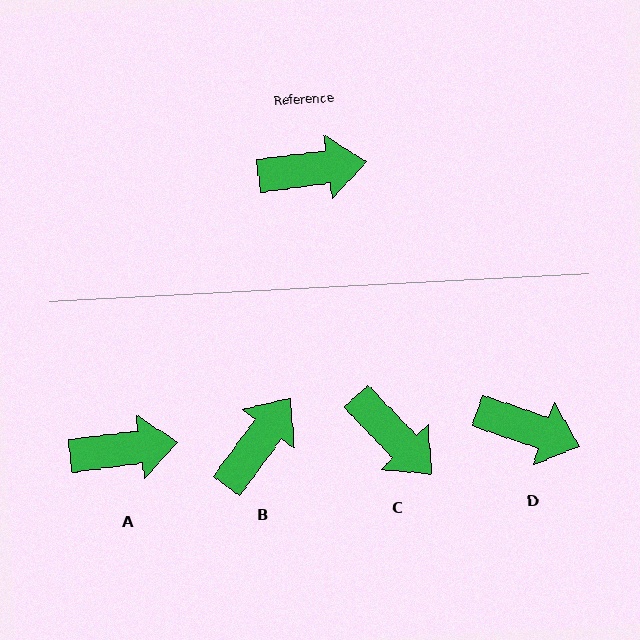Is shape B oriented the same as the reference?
No, it is off by about 46 degrees.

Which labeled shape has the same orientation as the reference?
A.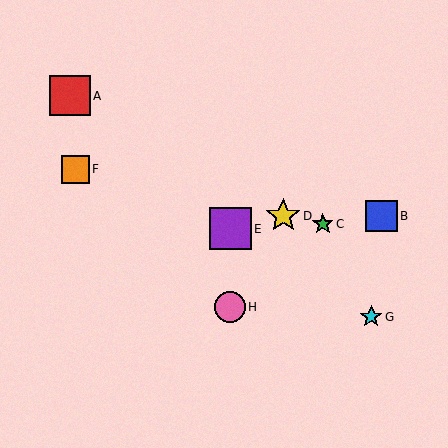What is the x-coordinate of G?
Object G is at x≈371.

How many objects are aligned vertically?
2 objects (E, H) are aligned vertically.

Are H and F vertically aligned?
No, H is at x≈230 and F is at x≈75.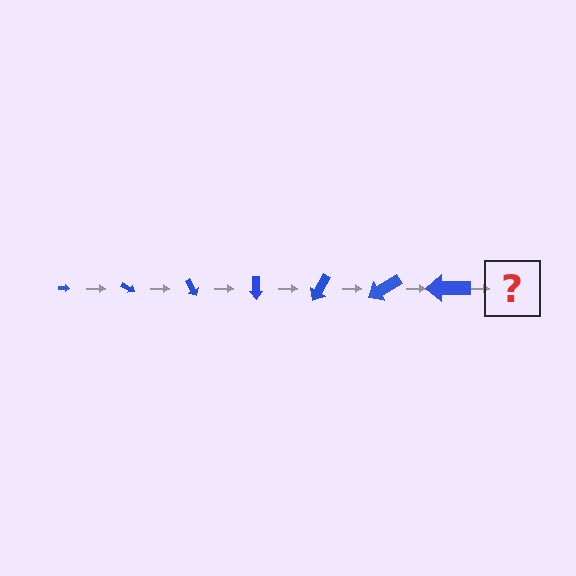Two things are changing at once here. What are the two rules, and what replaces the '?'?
The two rules are that the arrow grows larger each step and it rotates 30 degrees each step. The '?' should be an arrow, larger than the previous one and rotated 210 degrees from the start.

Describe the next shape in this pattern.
It should be an arrow, larger than the previous one and rotated 210 degrees from the start.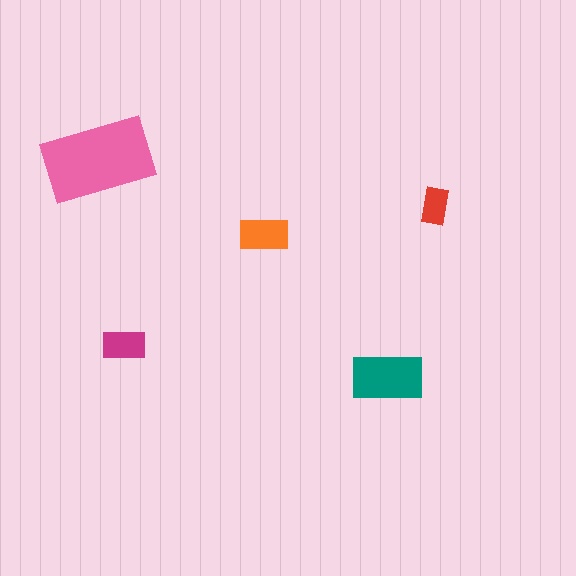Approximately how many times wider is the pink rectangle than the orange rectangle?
About 2 times wider.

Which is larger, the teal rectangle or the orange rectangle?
The teal one.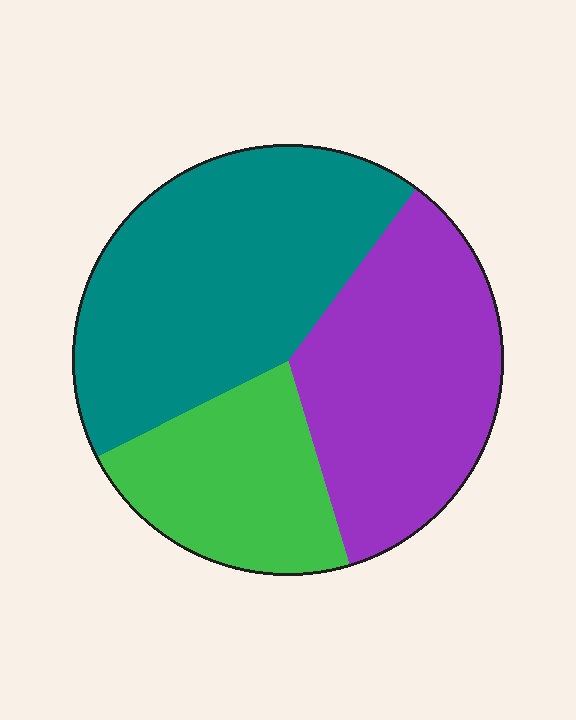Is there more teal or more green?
Teal.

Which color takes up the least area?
Green, at roughly 20%.